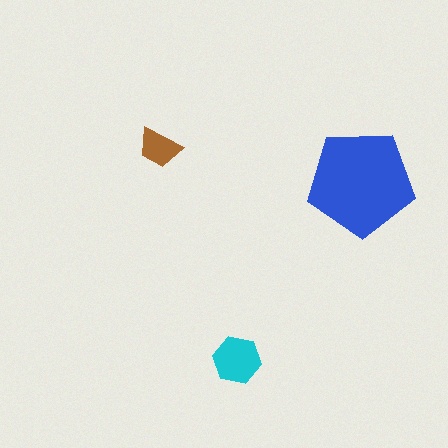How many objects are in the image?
There are 3 objects in the image.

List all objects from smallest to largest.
The brown trapezoid, the cyan hexagon, the blue pentagon.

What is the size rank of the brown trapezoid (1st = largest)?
3rd.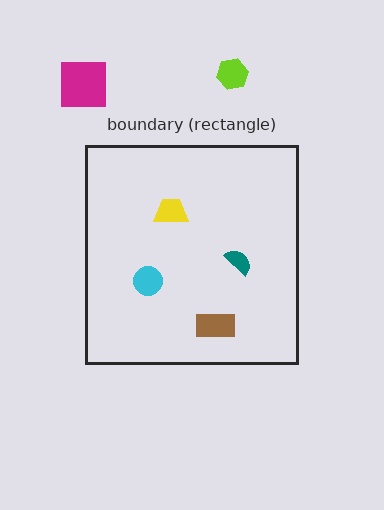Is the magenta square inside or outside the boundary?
Outside.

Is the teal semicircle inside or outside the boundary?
Inside.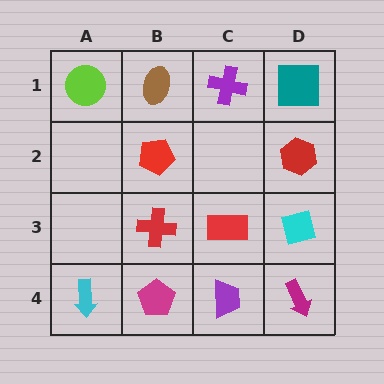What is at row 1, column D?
A teal square.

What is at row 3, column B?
A red cross.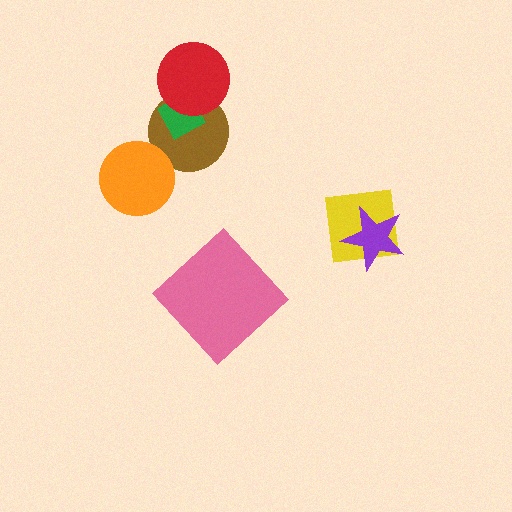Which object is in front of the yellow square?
The purple star is in front of the yellow square.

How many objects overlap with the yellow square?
1 object overlaps with the yellow square.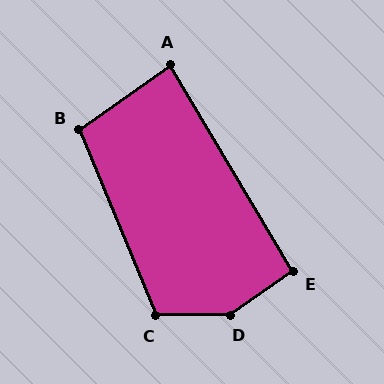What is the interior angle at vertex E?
Approximately 94 degrees (approximately right).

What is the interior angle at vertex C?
Approximately 112 degrees (obtuse).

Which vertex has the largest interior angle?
D, at approximately 146 degrees.